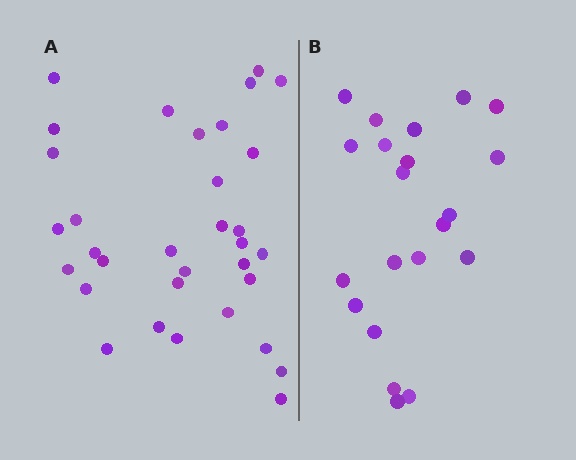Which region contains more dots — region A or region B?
Region A (the left region) has more dots.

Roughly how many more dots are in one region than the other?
Region A has roughly 12 or so more dots than region B.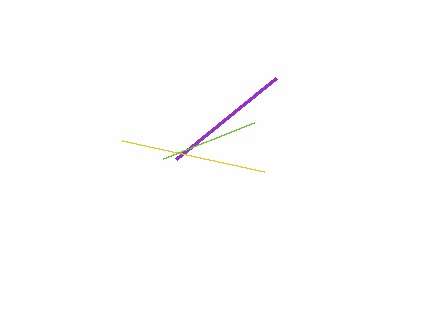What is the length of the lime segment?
The lime segment is approximately 98 pixels long.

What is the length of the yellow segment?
The yellow segment is approximately 145 pixels long.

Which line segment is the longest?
The yellow line is the longest at approximately 145 pixels.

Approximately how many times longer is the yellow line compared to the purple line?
The yellow line is approximately 1.1 times the length of the purple line.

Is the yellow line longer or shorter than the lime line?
The yellow line is longer than the lime line.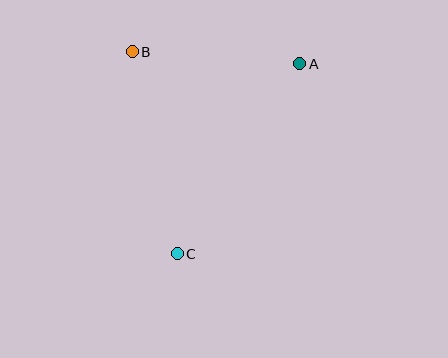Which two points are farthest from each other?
Points A and C are farthest from each other.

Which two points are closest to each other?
Points A and B are closest to each other.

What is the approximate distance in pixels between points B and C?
The distance between B and C is approximately 207 pixels.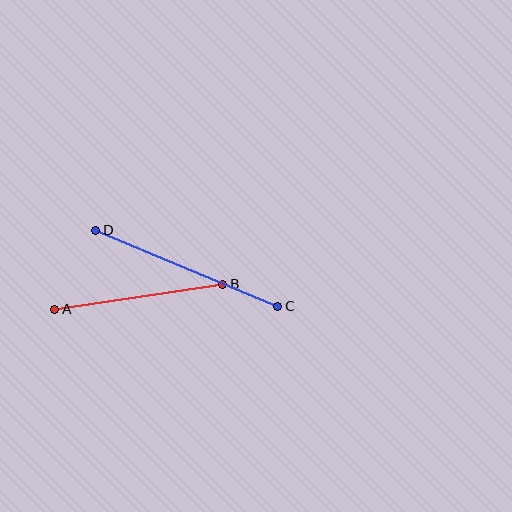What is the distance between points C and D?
The distance is approximately 197 pixels.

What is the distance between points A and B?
The distance is approximately 170 pixels.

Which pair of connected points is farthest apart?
Points C and D are farthest apart.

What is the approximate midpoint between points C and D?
The midpoint is at approximately (187, 268) pixels.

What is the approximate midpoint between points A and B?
The midpoint is at approximately (139, 297) pixels.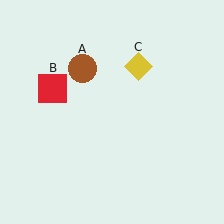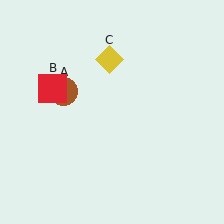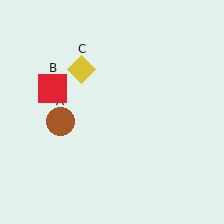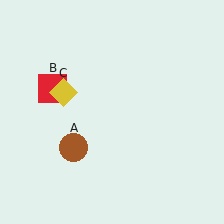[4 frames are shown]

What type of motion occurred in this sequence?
The brown circle (object A), yellow diamond (object C) rotated counterclockwise around the center of the scene.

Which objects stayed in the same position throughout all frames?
Red square (object B) remained stationary.